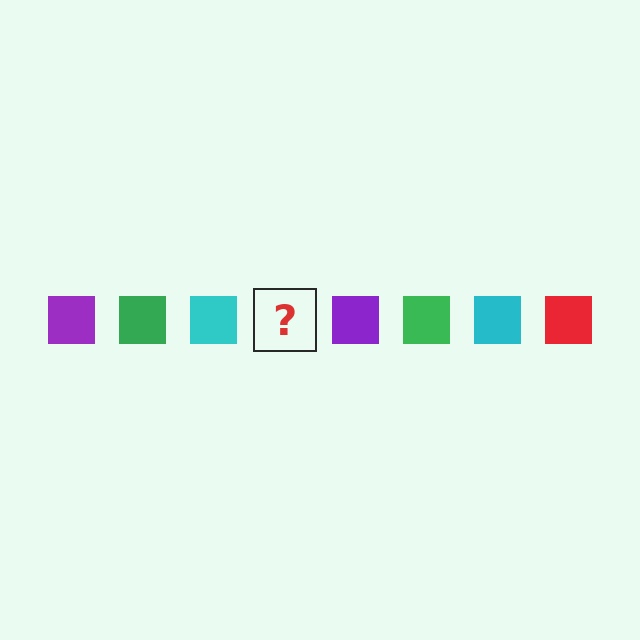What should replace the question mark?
The question mark should be replaced with a red square.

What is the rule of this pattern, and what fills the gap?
The rule is that the pattern cycles through purple, green, cyan, red squares. The gap should be filled with a red square.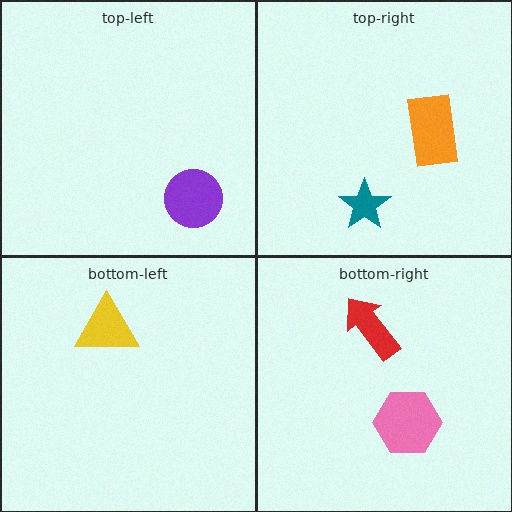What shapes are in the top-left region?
The purple circle.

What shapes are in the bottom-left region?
The yellow triangle.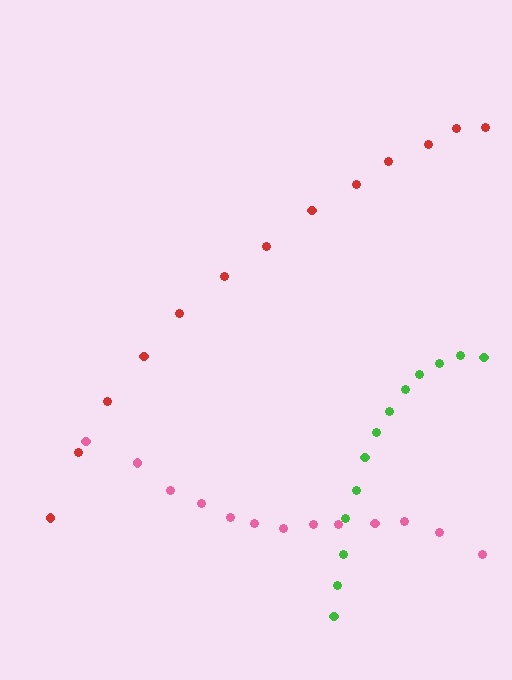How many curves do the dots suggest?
There are 3 distinct paths.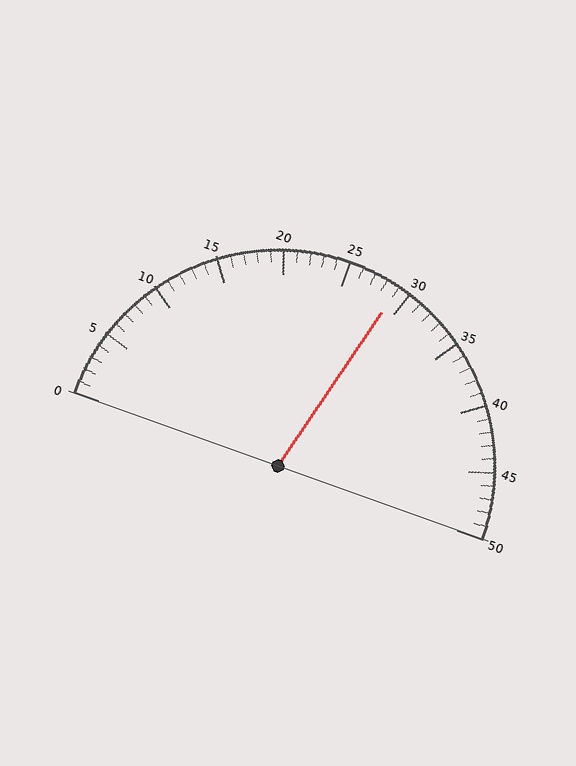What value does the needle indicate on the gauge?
The needle indicates approximately 29.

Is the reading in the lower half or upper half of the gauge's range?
The reading is in the upper half of the range (0 to 50).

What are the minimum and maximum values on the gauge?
The gauge ranges from 0 to 50.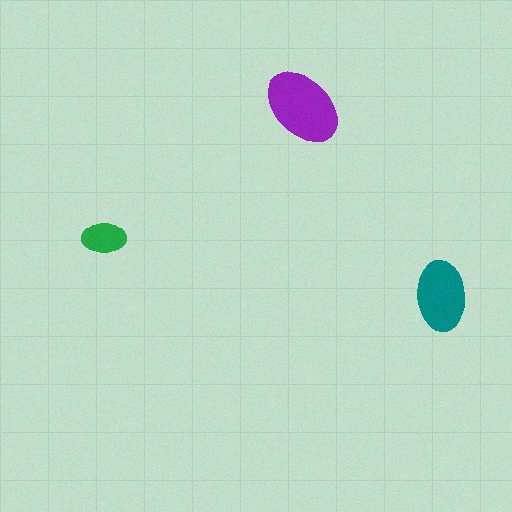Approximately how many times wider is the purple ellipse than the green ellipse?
About 2 times wider.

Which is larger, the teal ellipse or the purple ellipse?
The purple one.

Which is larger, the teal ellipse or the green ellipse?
The teal one.